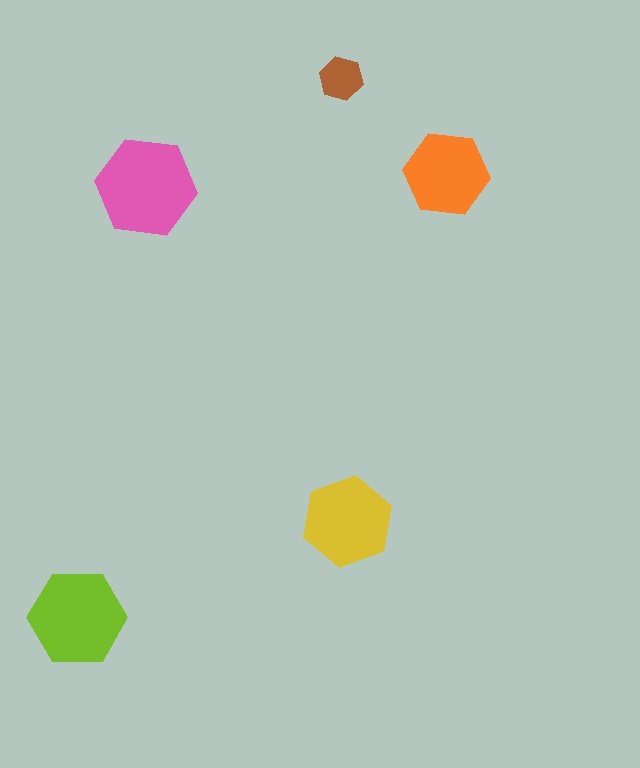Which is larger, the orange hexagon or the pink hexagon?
The pink one.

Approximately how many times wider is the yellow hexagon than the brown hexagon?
About 2 times wider.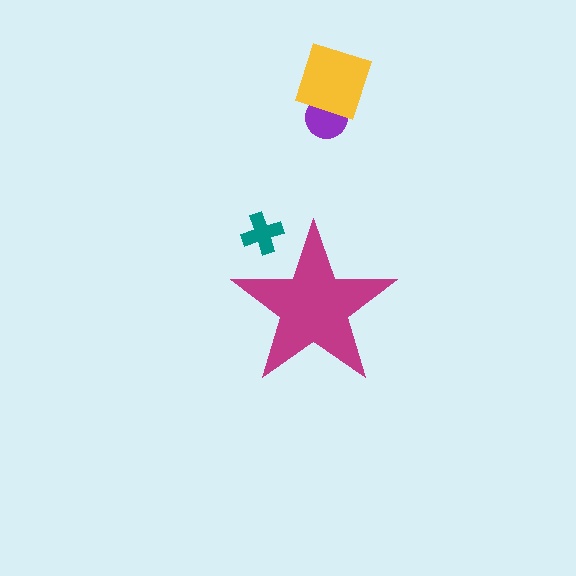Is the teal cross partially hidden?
Yes, the teal cross is partially hidden behind the magenta star.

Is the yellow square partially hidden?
No, the yellow square is fully visible.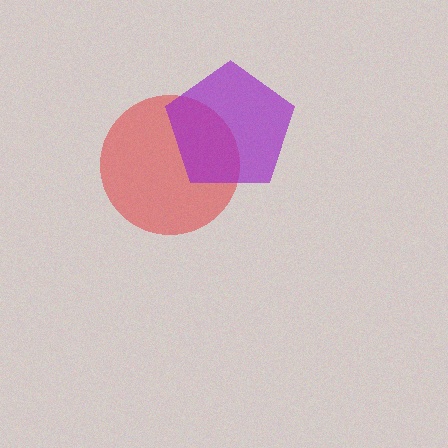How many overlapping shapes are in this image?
There are 2 overlapping shapes in the image.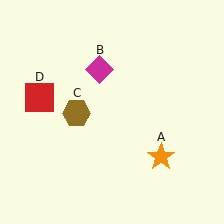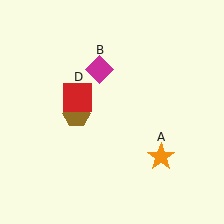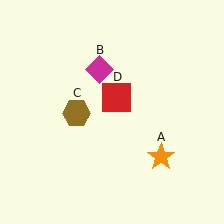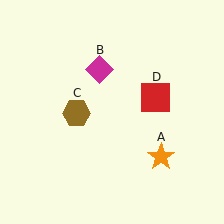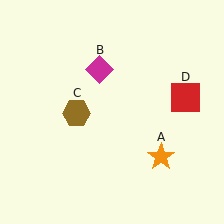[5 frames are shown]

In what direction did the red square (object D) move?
The red square (object D) moved right.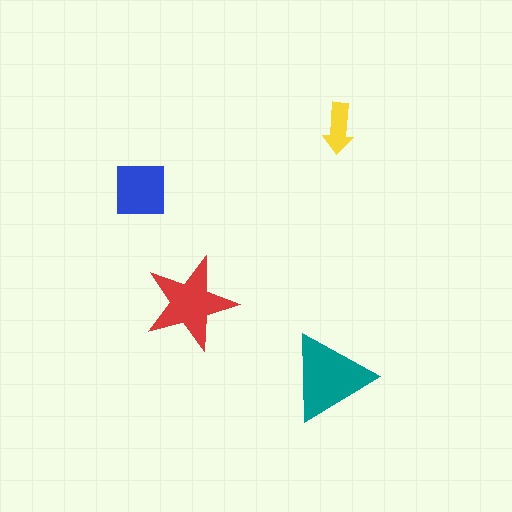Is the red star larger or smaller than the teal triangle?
Smaller.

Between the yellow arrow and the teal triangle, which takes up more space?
The teal triangle.